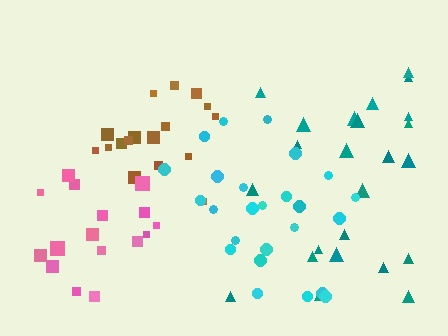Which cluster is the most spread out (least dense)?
Teal.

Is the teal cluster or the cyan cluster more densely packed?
Cyan.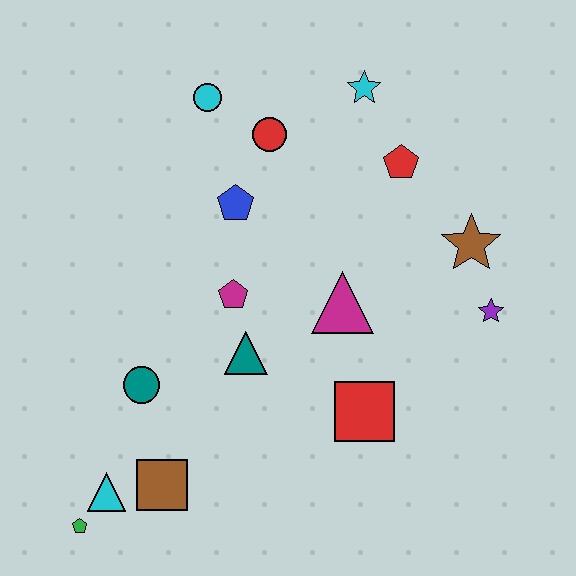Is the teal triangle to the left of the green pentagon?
No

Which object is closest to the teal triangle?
The magenta pentagon is closest to the teal triangle.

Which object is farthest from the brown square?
The cyan star is farthest from the brown square.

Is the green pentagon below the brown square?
Yes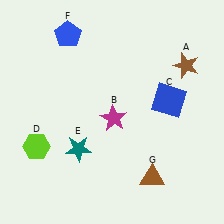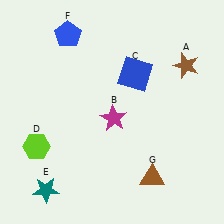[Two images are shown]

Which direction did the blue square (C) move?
The blue square (C) moved left.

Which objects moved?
The objects that moved are: the blue square (C), the teal star (E).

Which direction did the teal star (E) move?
The teal star (E) moved down.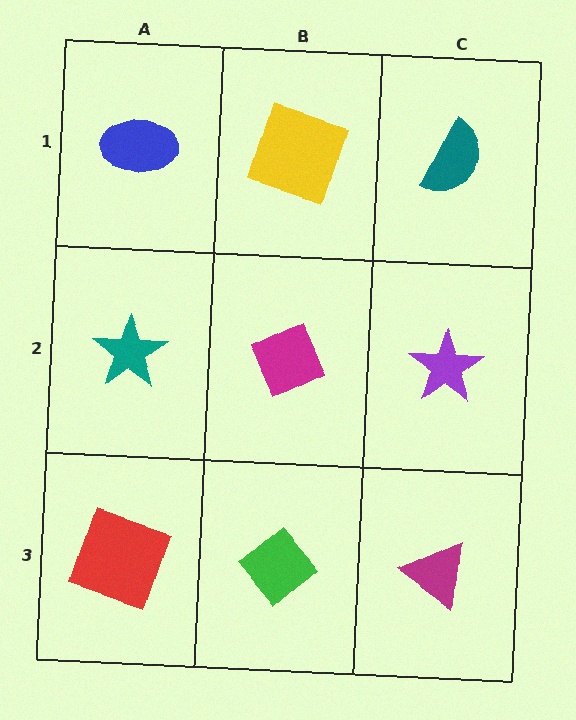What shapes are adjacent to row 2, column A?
A blue ellipse (row 1, column A), a red square (row 3, column A), a magenta diamond (row 2, column B).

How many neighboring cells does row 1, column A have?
2.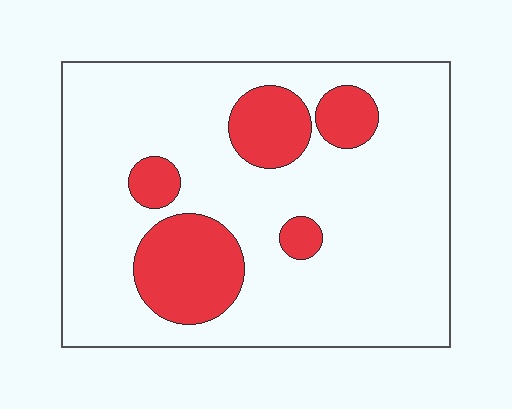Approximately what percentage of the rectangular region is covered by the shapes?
Approximately 20%.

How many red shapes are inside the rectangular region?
5.